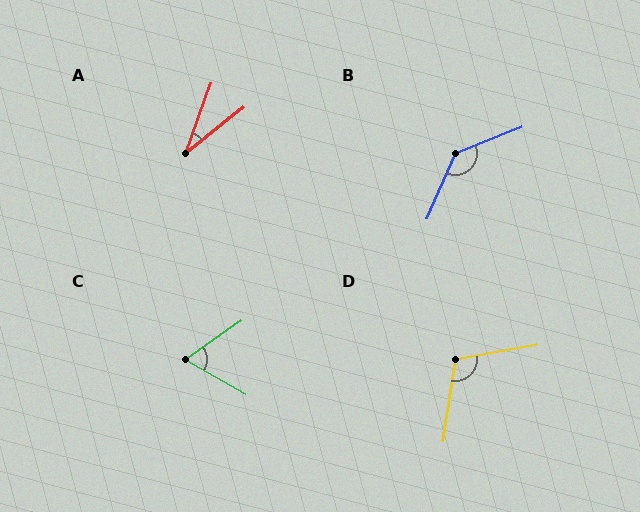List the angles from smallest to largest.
A (32°), C (65°), D (109°), B (135°).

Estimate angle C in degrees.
Approximately 65 degrees.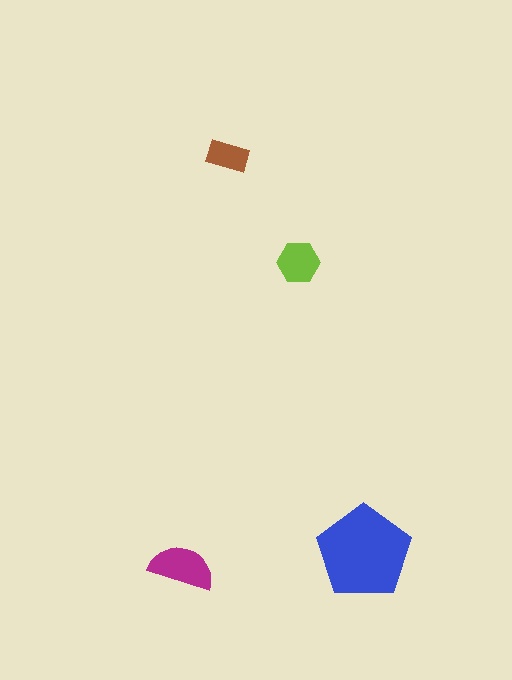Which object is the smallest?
The brown rectangle.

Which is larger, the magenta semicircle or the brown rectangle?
The magenta semicircle.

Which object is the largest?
The blue pentagon.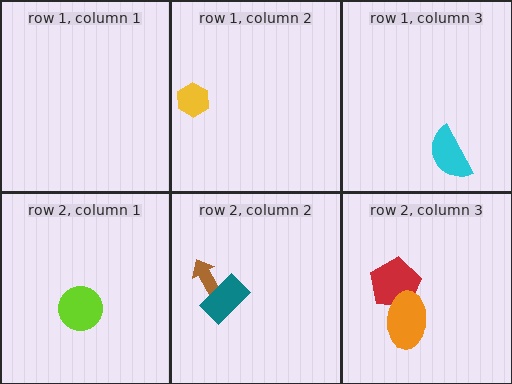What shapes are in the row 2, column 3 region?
The red pentagon, the orange ellipse.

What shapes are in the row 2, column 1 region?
The lime circle.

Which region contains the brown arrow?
The row 2, column 2 region.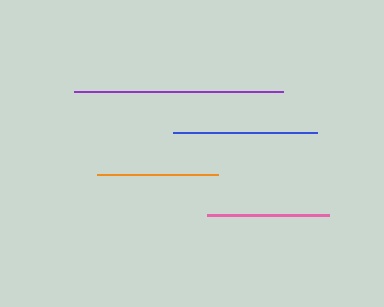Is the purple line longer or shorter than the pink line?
The purple line is longer than the pink line.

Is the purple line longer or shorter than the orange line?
The purple line is longer than the orange line.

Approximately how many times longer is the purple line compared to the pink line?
The purple line is approximately 1.7 times the length of the pink line.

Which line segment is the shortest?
The orange line is the shortest at approximately 121 pixels.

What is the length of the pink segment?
The pink segment is approximately 122 pixels long.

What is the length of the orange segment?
The orange segment is approximately 121 pixels long.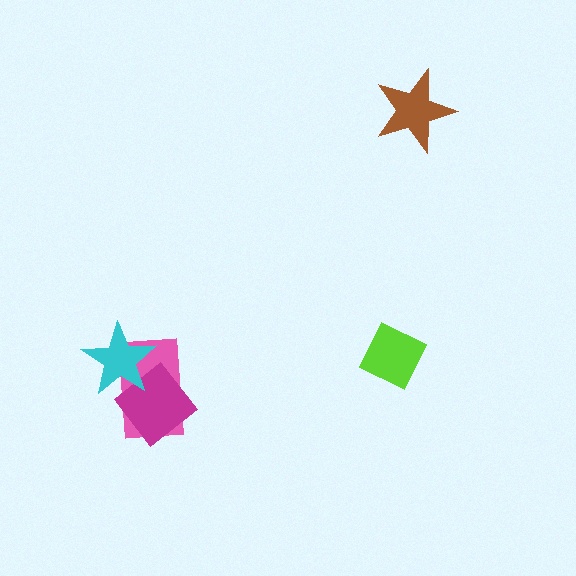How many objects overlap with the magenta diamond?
2 objects overlap with the magenta diamond.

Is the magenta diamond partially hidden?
Yes, it is partially covered by another shape.